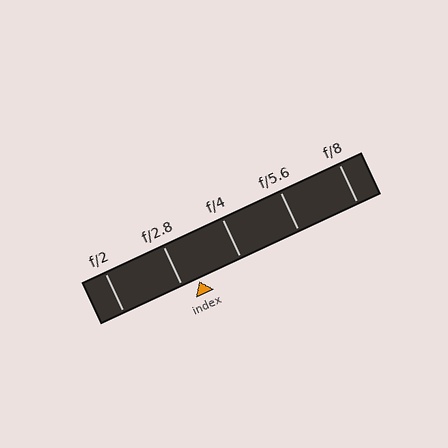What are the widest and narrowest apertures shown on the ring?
The widest aperture shown is f/2 and the narrowest is f/8.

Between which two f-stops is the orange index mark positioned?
The index mark is between f/2.8 and f/4.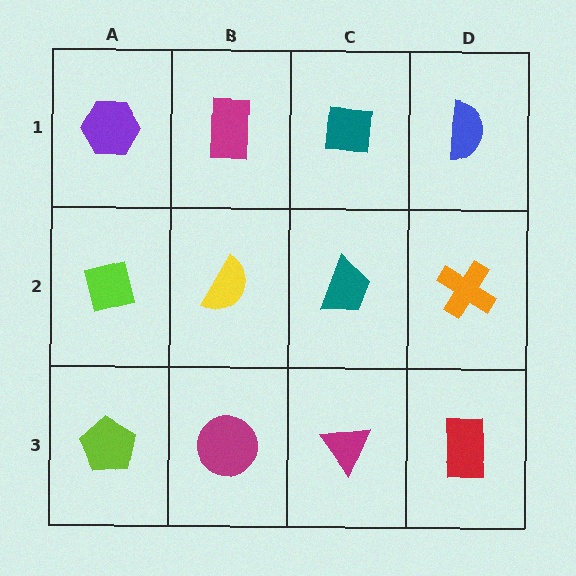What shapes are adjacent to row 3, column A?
A lime square (row 2, column A), a magenta circle (row 3, column B).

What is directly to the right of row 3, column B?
A magenta triangle.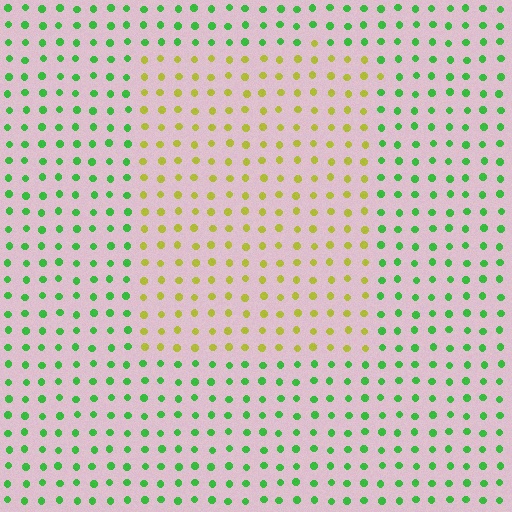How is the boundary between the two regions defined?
The boundary is defined purely by a slight shift in hue (about 57 degrees). Spacing, size, and orientation are identical on both sides.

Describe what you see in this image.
The image is filled with small green elements in a uniform arrangement. A rectangle-shaped region is visible where the elements are tinted to a slightly different hue, forming a subtle color boundary.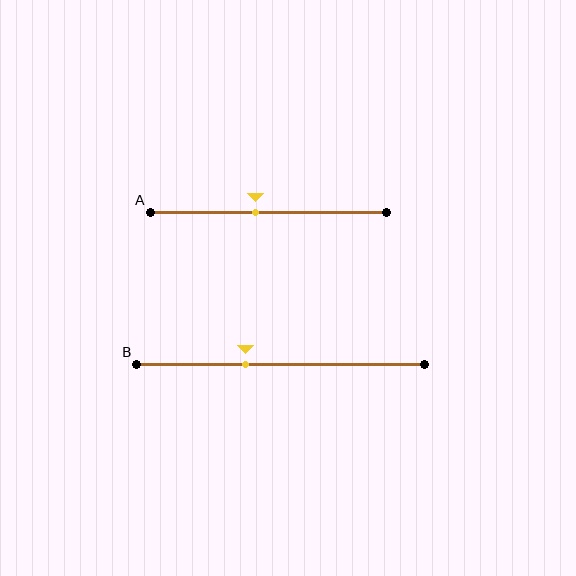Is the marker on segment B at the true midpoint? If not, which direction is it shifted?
No, the marker on segment B is shifted to the left by about 12% of the segment length.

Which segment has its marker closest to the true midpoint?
Segment A has its marker closest to the true midpoint.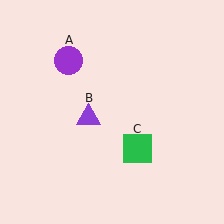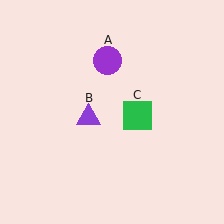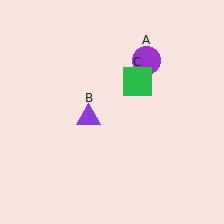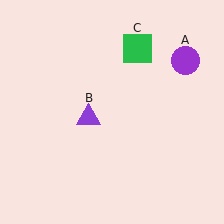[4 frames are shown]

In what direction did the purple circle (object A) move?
The purple circle (object A) moved right.